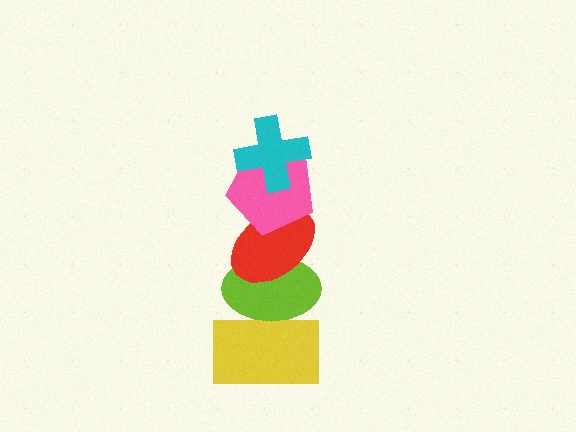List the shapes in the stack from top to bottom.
From top to bottom: the cyan cross, the pink pentagon, the red ellipse, the lime ellipse, the yellow rectangle.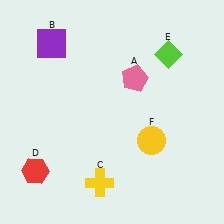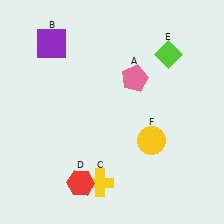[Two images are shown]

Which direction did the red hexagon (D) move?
The red hexagon (D) moved right.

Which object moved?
The red hexagon (D) moved right.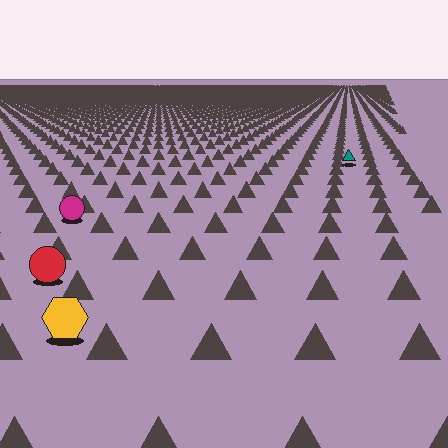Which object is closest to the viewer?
The yellow hexagon is closest. The texture marks near it are larger and more spread out.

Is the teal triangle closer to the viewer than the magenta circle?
No. The magenta circle is closer — you can tell from the texture gradient: the ground texture is coarser near it.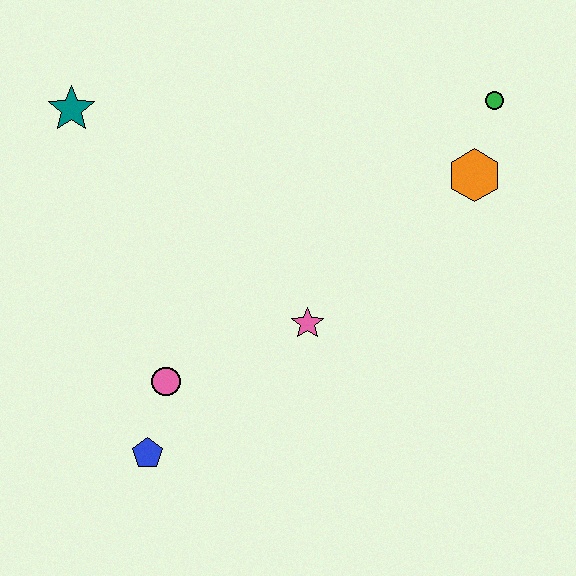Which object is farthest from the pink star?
The teal star is farthest from the pink star.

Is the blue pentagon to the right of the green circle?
No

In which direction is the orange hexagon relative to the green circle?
The orange hexagon is below the green circle.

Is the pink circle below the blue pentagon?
No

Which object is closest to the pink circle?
The blue pentagon is closest to the pink circle.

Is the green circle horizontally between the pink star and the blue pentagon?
No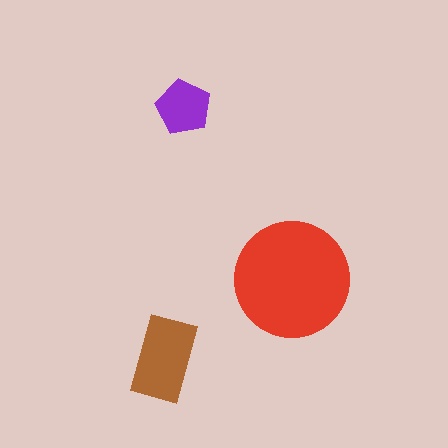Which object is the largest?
The red circle.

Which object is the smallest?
The purple pentagon.